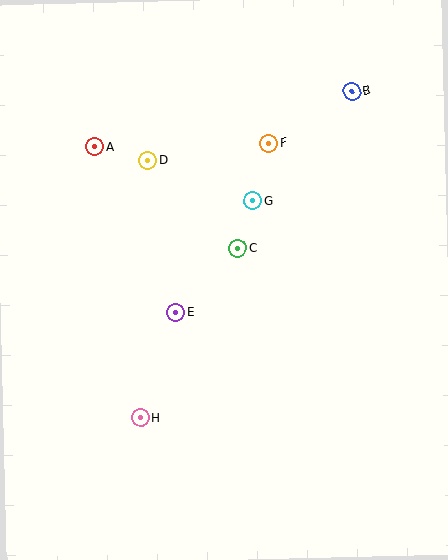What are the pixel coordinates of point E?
Point E is at (176, 312).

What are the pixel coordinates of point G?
Point G is at (253, 201).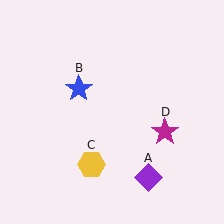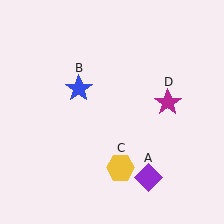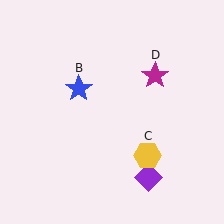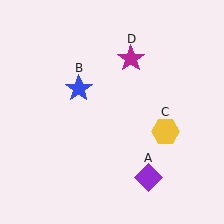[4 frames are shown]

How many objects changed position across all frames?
2 objects changed position: yellow hexagon (object C), magenta star (object D).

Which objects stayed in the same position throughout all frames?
Purple diamond (object A) and blue star (object B) remained stationary.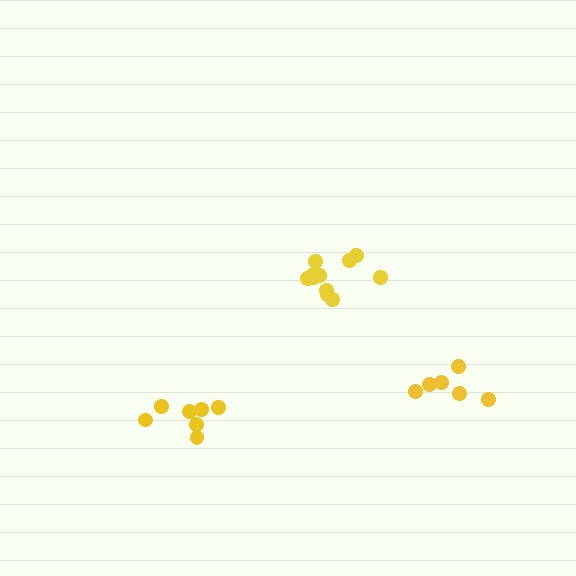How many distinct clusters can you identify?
There are 3 distinct clusters.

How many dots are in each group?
Group 1: 7 dots, Group 2: 6 dots, Group 3: 11 dots (24 total).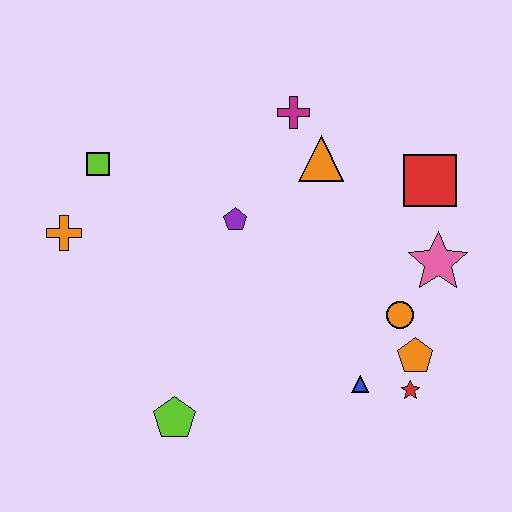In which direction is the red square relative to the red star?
The red square is above the red star.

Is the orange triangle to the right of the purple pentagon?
Yes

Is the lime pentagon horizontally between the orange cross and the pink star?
Yes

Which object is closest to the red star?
The orange pentagon is closest to the red star.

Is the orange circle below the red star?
No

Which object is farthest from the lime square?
The red star is farthest from the lime square.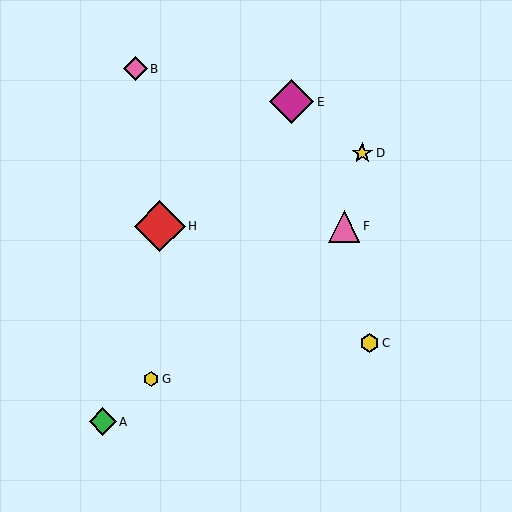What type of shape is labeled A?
Shape A is a green diamond.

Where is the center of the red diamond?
The center of the red diamond is at (160, 226).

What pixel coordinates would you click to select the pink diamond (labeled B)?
Click at (135, 69) to select the pink diamond B.